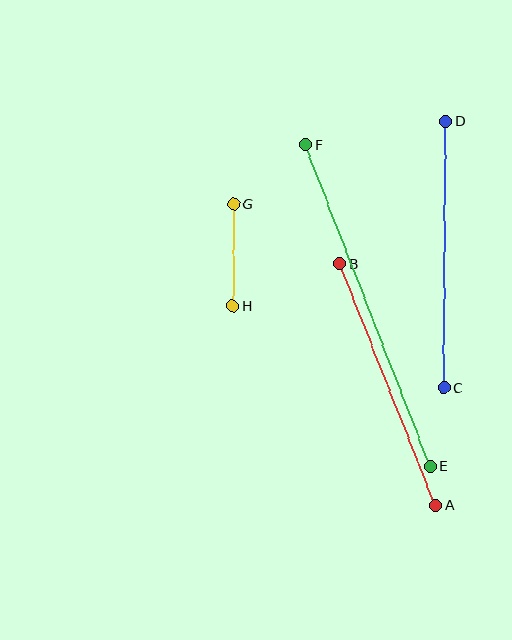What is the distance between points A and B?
The distance is approximately 260 pixels.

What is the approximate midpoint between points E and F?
The midpoint is at approximately (368, 305) pixels.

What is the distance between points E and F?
The distance is approximately 345 pixels.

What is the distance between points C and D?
The distance is approximately 267 pixels.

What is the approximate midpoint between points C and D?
The midpoint is at approximately (445, 255) pixels.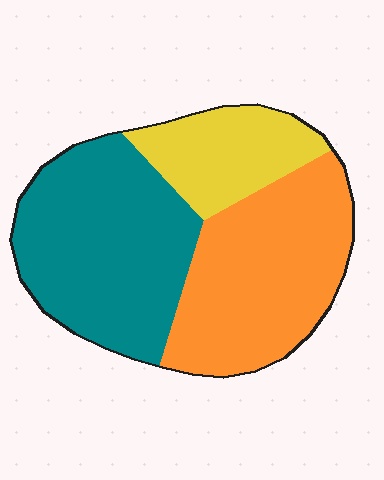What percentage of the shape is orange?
Orange takes up between a third and a half of the shape.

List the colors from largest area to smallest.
From largest to smallest: teal, orange, yellow.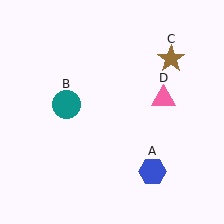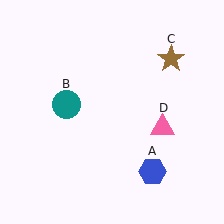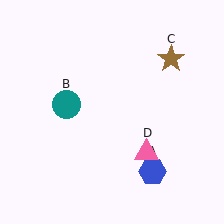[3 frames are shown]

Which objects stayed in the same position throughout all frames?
Blue hexagon (object A) and teal circle (object B) and brown star (object C) remained stationary.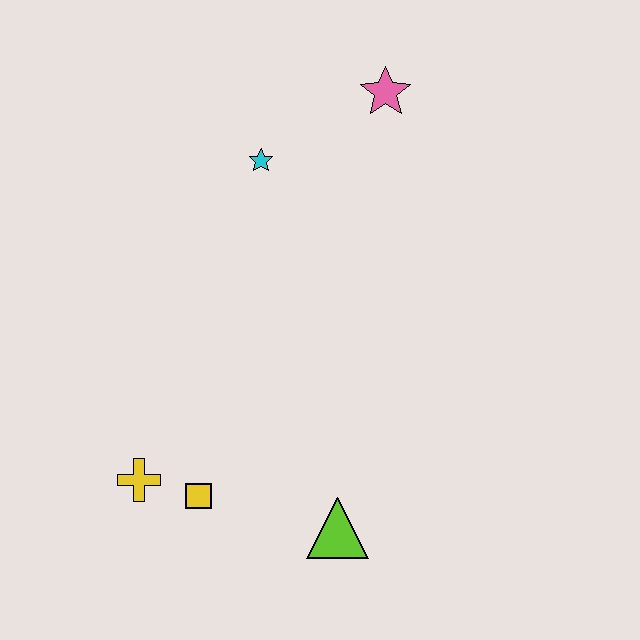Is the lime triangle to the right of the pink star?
No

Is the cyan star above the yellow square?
Yes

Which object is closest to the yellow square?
The yellow cross is closest to the yellow square.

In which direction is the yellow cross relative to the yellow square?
The yellow cross is to the left of the yellow square.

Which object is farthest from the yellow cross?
The pink star is farthest from the yellow cross.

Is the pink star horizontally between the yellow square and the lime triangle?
No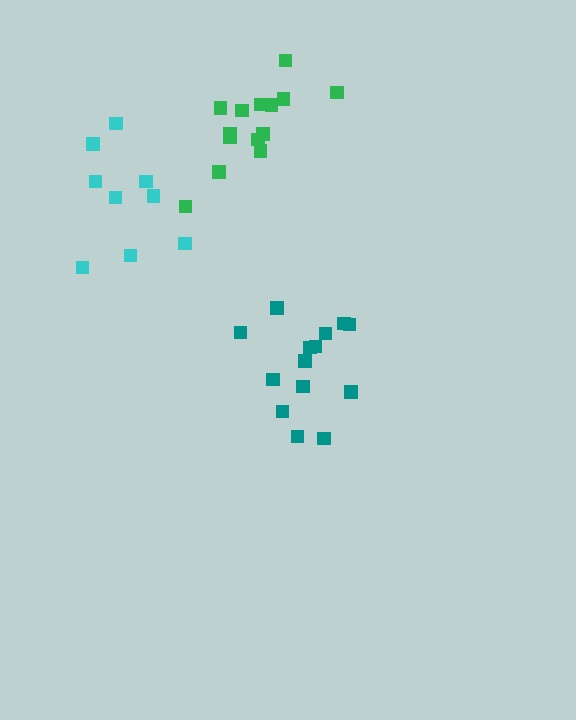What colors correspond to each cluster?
The clusters are colored: teal, cyan, green.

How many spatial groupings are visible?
There are 3 spatial groupings.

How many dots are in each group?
Group 1: 14 dots, Group 2: 9 dots, Group 3: 14 dots (37 total).